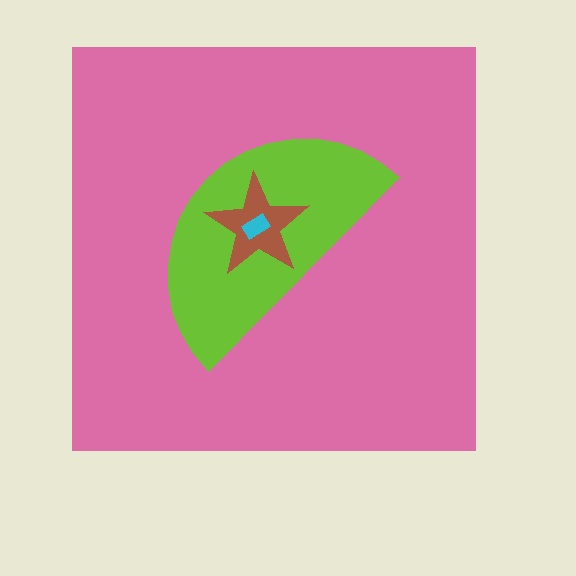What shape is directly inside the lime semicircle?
The brown star.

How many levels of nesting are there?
4.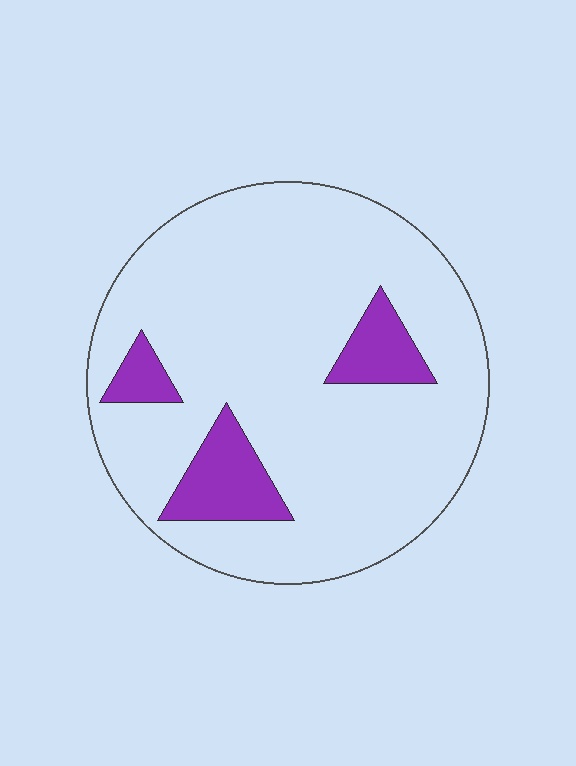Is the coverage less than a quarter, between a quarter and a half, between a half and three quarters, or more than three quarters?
Less than a quarter.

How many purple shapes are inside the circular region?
3.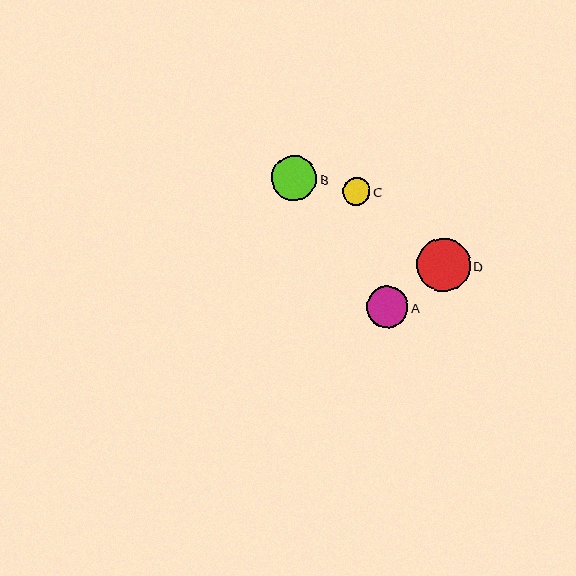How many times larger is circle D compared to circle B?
Circle D is approximately 1.2 times the size of circle B.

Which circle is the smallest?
Circle C is the smallest with a size of approximately 27 pixels.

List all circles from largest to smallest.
From largest to smallest: D, B, A, C.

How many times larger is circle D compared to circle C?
Circle D is approximately 1.9 times the size of circle C.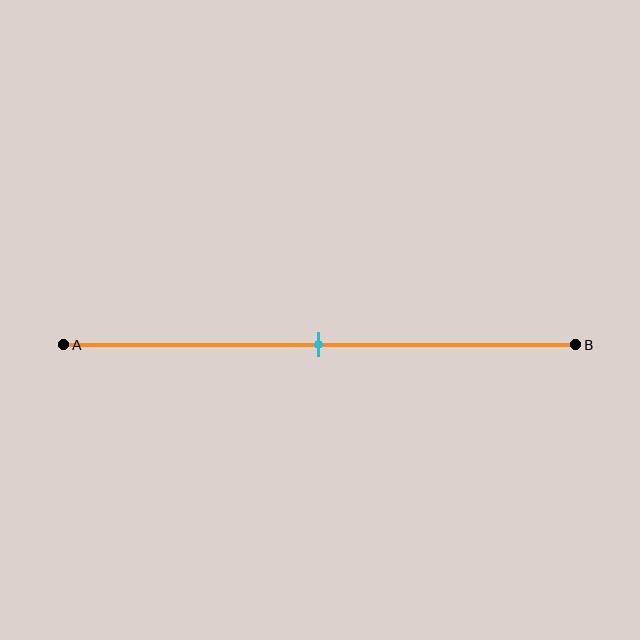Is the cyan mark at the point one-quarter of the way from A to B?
No, the mark is at about 50% from A, not at the 25% one-quarter point.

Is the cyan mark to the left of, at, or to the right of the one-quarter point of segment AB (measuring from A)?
The cyan mark is to the right of the one-quarter point of segment AB.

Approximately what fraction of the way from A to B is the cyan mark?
The cyan mark is approximately 50% of the way from A to B.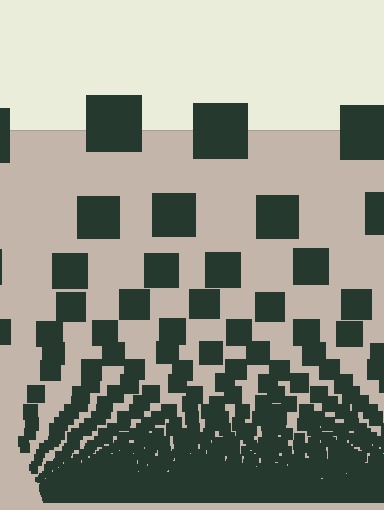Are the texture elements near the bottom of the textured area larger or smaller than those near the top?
Smaller. The gradient is inverted — elements near the bottom are smaller and denser.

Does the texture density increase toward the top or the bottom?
Density increases toward the bottom.